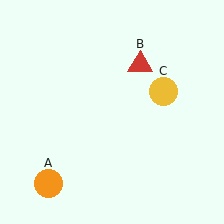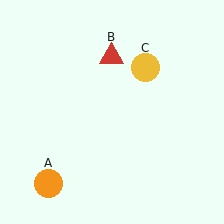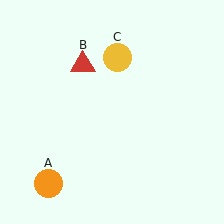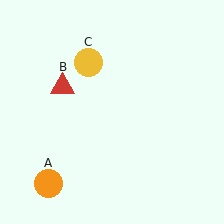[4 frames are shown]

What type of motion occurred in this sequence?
The red triangle (object B), yellow circle (object C) rotated counterclockwise around the center of the scene.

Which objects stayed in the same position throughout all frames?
Orange circle (object A) remained stationary.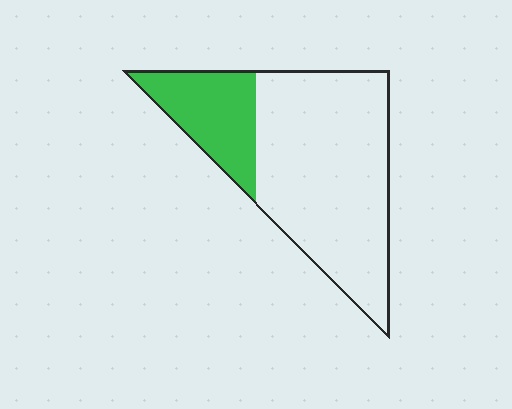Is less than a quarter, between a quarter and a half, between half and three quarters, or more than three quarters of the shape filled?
Between a quarter and a half.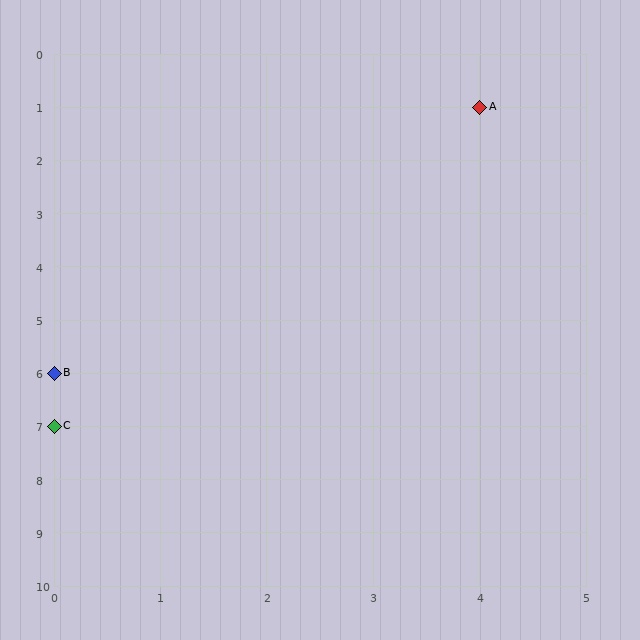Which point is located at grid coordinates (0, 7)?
Point C is at (0, 7).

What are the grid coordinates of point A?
Point A is at grid coordinates (4, 1).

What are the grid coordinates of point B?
Point B is at grid coordinates (0, 6).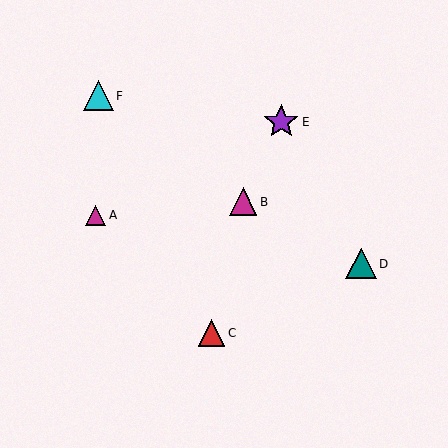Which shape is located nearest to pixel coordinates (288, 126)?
The purple star (labeled E) at (281, 122) is nearest to that location.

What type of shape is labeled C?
Shape C is a red triangle.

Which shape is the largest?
The purple star (labeled E) is the largest.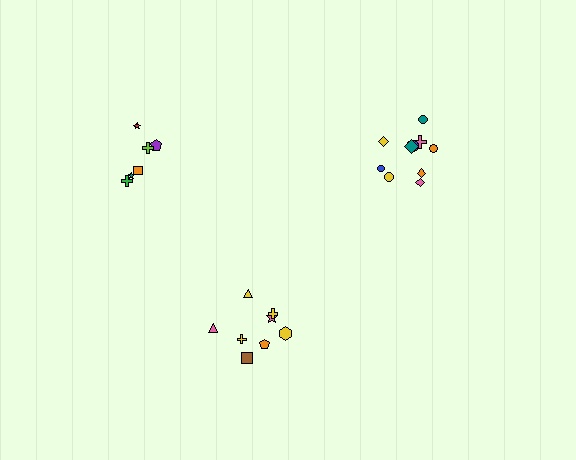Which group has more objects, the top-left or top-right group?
The top-right group.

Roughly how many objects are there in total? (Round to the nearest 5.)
Roughly 25 objects in total.